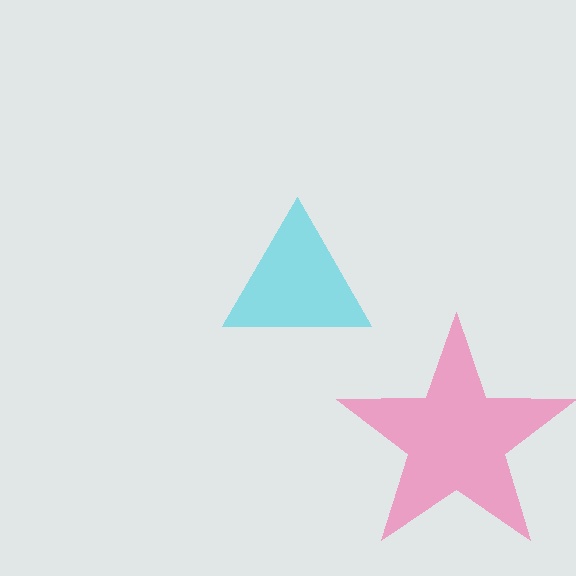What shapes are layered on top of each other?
The layered shapes are: a cyan triangle, a pink star.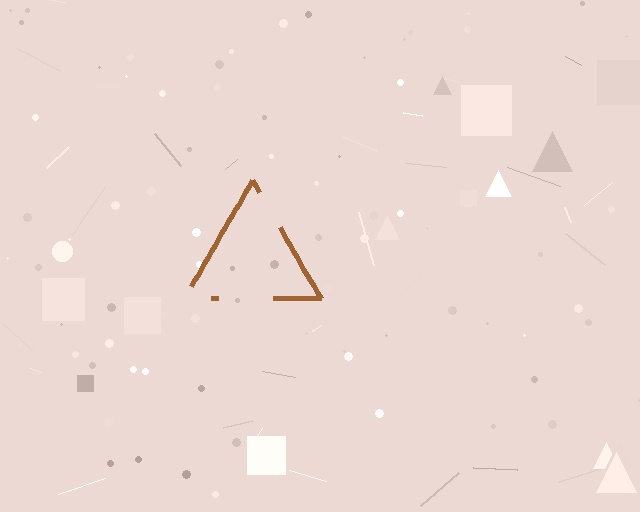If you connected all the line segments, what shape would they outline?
They would outline a triangle.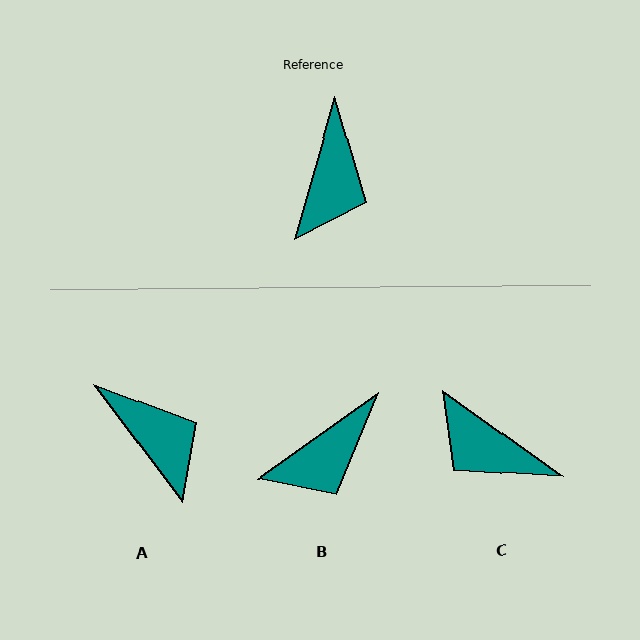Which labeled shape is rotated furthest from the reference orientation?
C, about 110 degrees away.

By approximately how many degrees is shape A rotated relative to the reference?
Approximately 53 degrees counter-clockwise.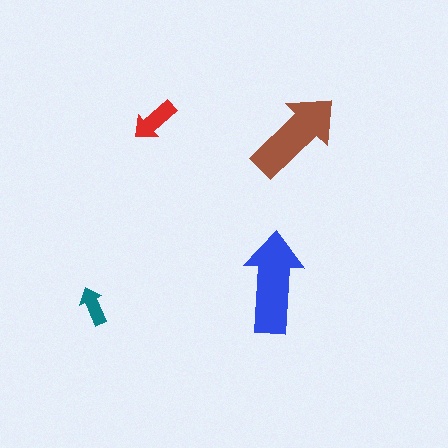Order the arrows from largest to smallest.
the blue one, the brown one, the red one, the teal one.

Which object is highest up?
The red arrow is topmost.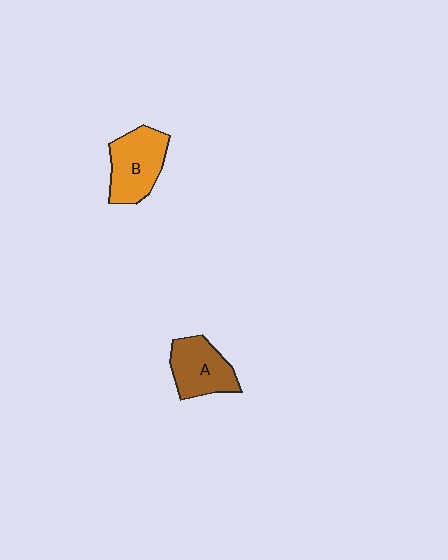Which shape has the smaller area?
Shape A (brown).